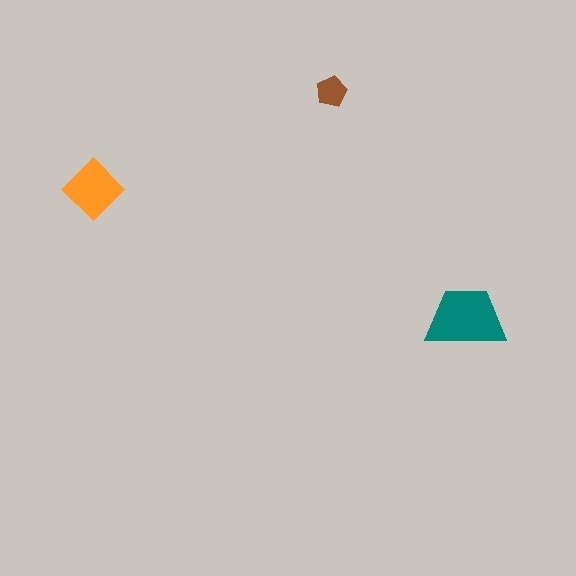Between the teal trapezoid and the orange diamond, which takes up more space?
The teal trapezoid.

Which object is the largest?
The teal trapezoid.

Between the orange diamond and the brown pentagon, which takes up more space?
The orange diamond.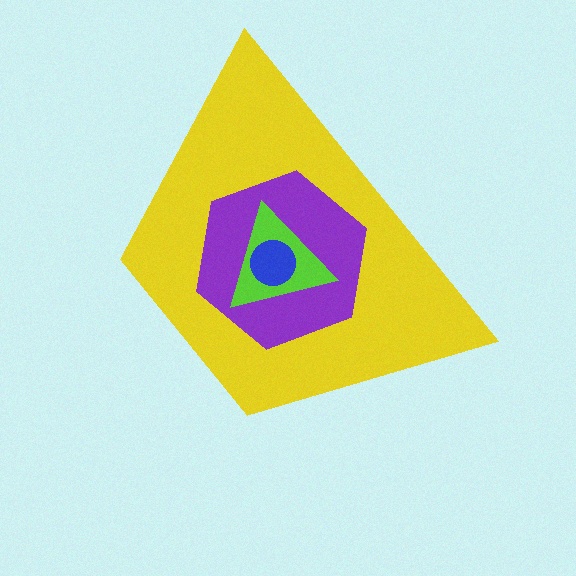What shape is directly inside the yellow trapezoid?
The purple hexagon.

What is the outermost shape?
The yellow trapezoid.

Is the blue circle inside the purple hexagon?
Yes.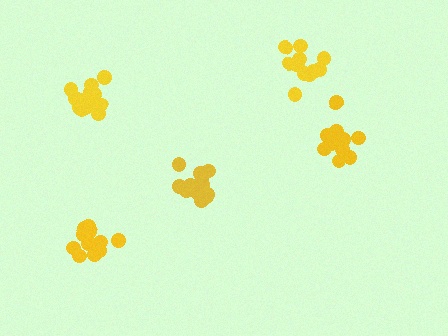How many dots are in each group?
Group 1: 18 dots, Group 2: 13 dots, Group 3: 14 dots, Group 4: 15 dots, Group 5: 12 dots (72 total).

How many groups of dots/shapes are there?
There are 5 groups.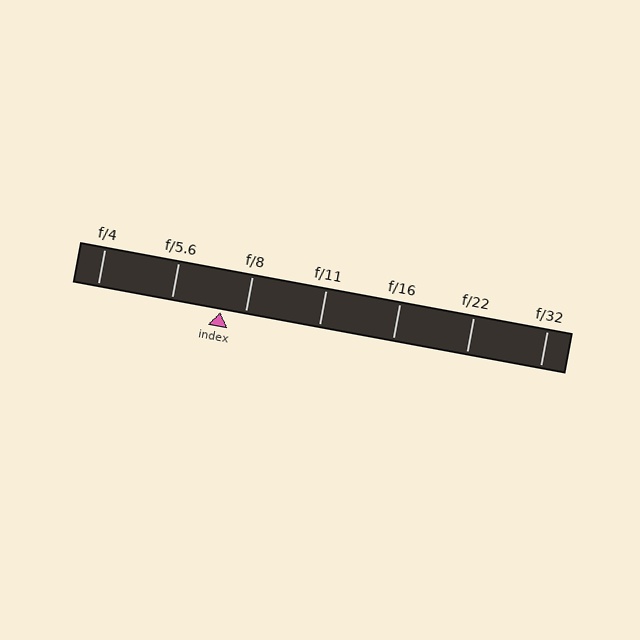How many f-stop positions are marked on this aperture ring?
There are 7 f-stop positions marked.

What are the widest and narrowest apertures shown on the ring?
The widest aperture shown is f/4 and the narrowest is f/32.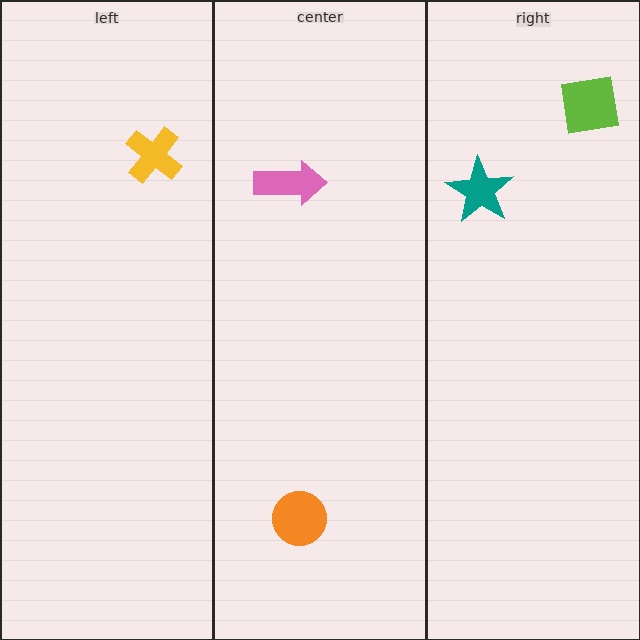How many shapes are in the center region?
2.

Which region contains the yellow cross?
The left region.